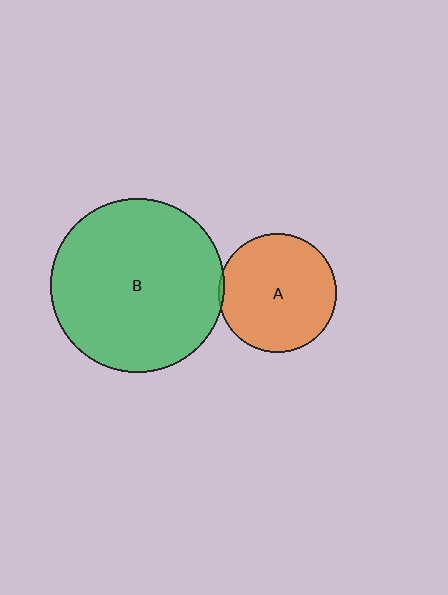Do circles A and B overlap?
Yes.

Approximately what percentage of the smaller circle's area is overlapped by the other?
Approximately 5%.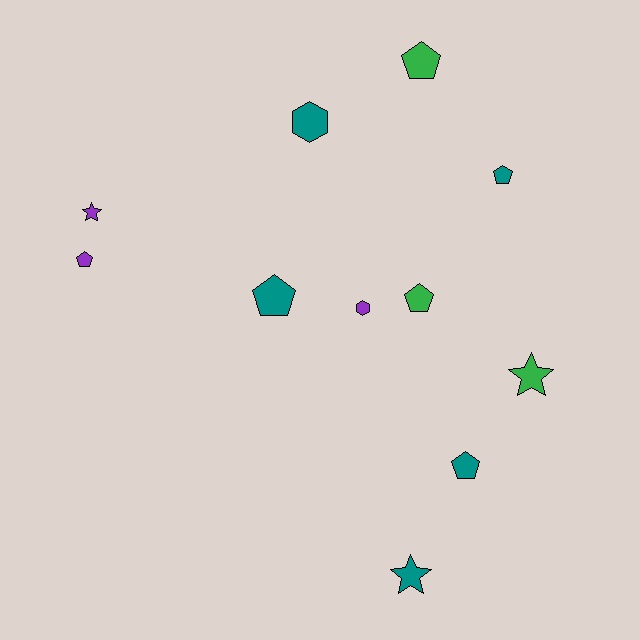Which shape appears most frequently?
Pentagon, with 6 objects.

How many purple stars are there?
There is 1 purple star.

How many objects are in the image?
There are 11 objects.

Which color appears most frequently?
Teal, with 5 objects.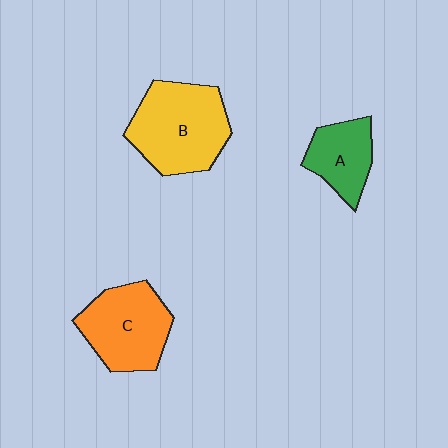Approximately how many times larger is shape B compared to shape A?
Approximately 1.8 times.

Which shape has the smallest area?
Shape A (green).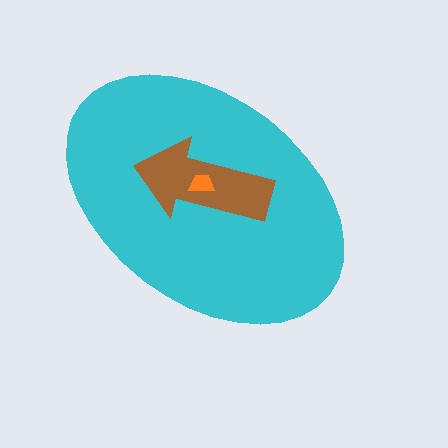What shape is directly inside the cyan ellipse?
The brown arrow.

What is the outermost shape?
The cyan ellipse.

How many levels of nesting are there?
3.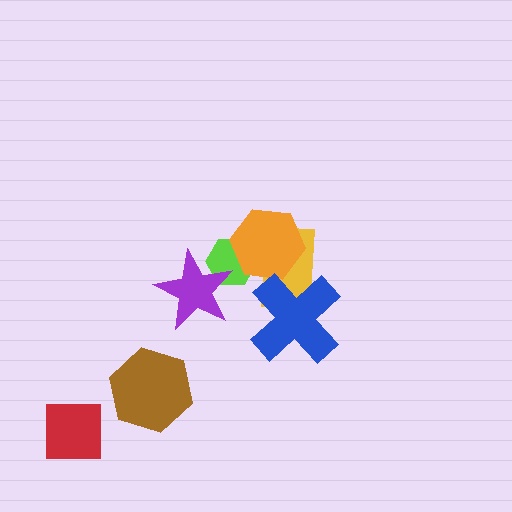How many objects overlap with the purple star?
1 object overlaps with the purple star.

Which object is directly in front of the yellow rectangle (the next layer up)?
The orange hexagon is directly in front of the yellow rectangle.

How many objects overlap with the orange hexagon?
2 objects overlap with the orange hexagon.